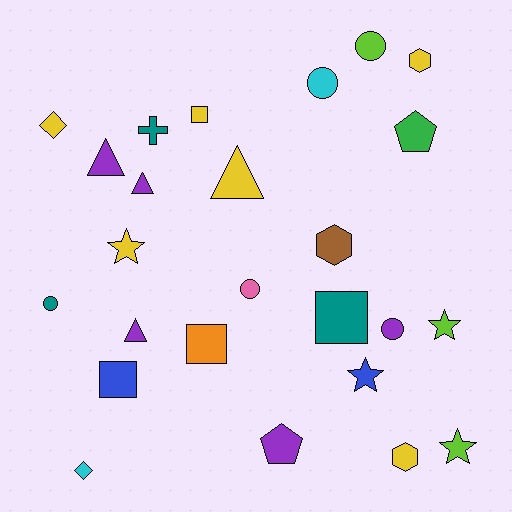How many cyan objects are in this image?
There are 2 cyan objects.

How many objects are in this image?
There are 25 objects.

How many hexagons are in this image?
There are 3 hexagons.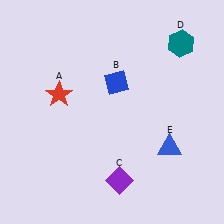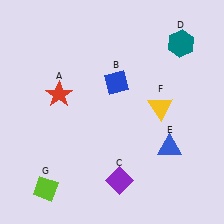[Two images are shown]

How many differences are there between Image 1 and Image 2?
There are 2 differences between the two images.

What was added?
A yellow triangle (F), a lime diamond (G) were added in Image 2.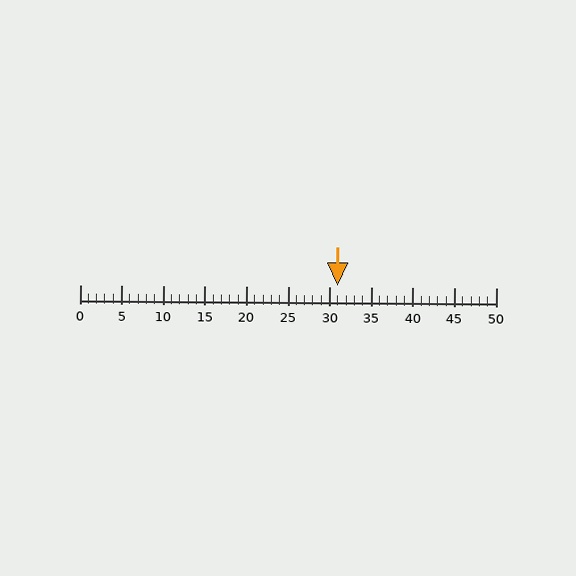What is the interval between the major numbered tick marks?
The major tick marks are spaced 5 units apart.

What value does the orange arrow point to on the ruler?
The orange arrow points to approximately 31.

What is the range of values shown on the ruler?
The ruler shows values from 0 to 50.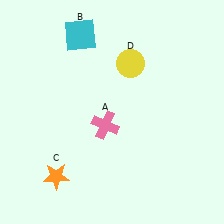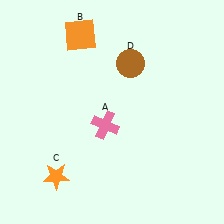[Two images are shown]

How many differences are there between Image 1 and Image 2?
There are 2 differences between the two images.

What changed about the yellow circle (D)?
In Image 1, D is yellow. In Image 2, it changed to brown.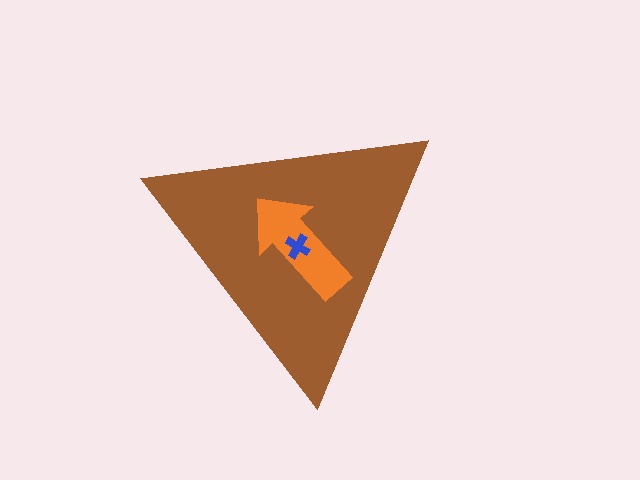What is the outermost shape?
The brown triangle.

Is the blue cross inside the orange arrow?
Yes.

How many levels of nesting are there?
3.